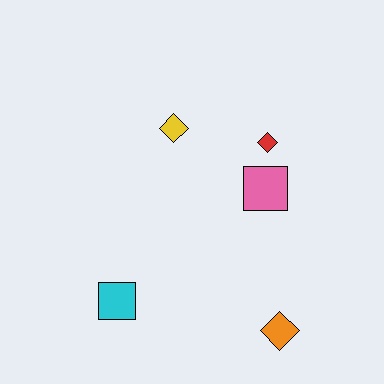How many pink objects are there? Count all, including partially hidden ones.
There is 1 pink object.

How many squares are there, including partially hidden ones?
There are 2 squares.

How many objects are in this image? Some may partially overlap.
There are 5 objects.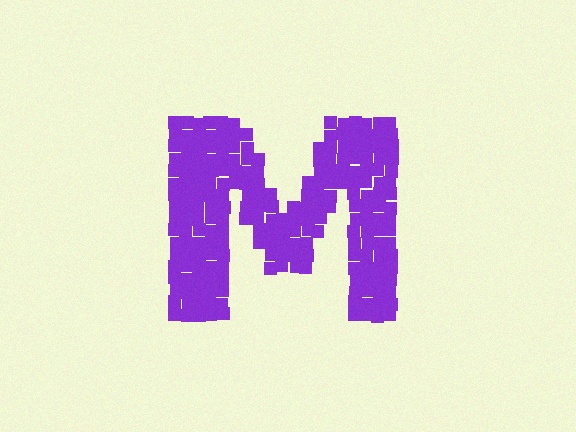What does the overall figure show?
The overall figure shows the letter M.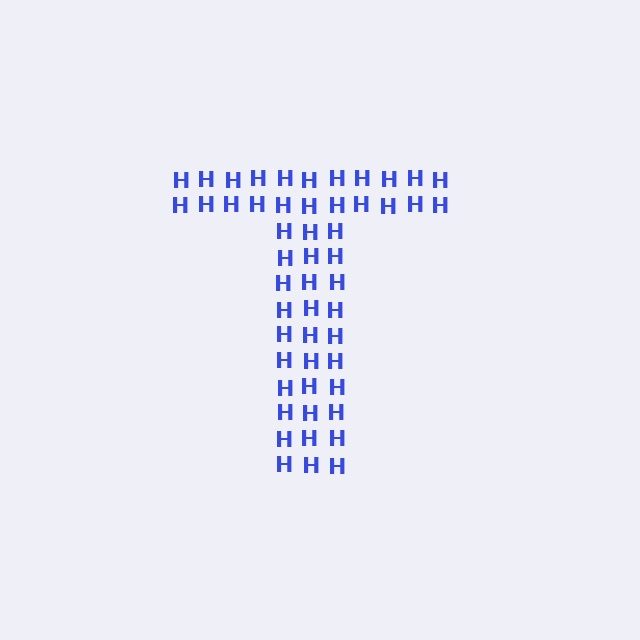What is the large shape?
The large shape is the letter T.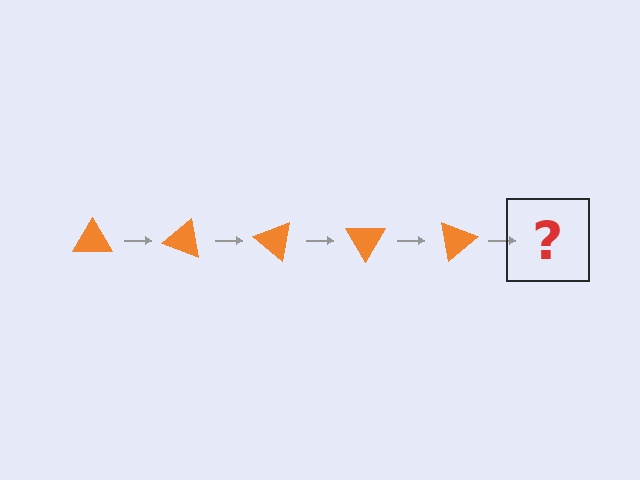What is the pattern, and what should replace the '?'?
The pattern is that the triangle rotates 20 degrees each step. The '?' should be an orange triangle rotated 100 degrees.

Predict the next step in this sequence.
The next step is an orange triangle rotated 100 degrees.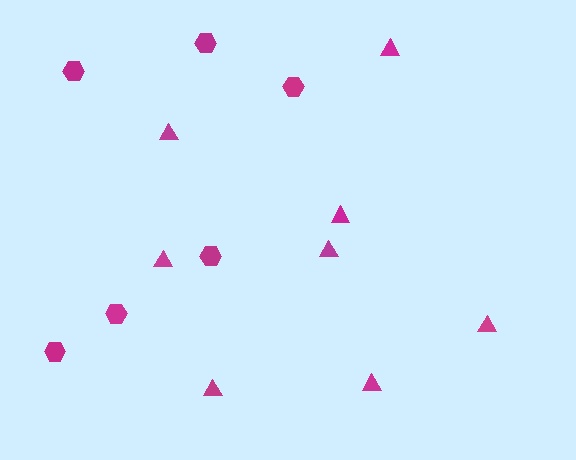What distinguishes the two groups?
There are 2 groups: one group of hexagons (6) and one group of triangles (8).